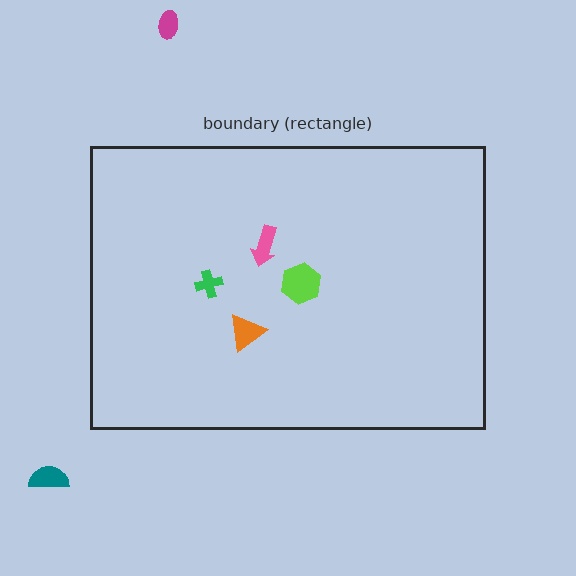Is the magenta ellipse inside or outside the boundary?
Outside.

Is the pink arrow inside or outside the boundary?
Inside.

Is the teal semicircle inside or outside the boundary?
Outside.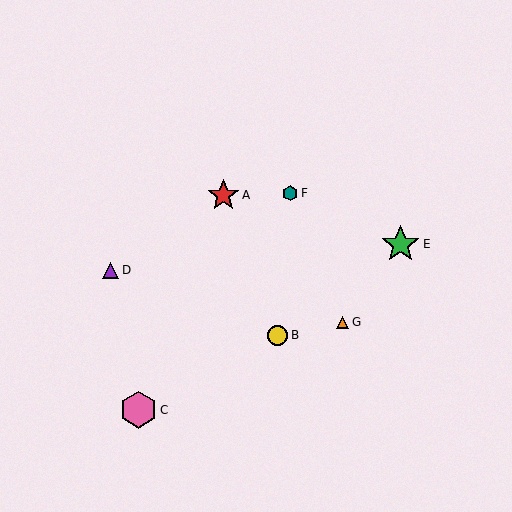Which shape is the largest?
The green star (labeled E) is the largest.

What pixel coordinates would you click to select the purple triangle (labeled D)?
Click at (111, 270) to select the purple triangle D.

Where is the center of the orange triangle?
The center of the orange triangle is at (342, 322).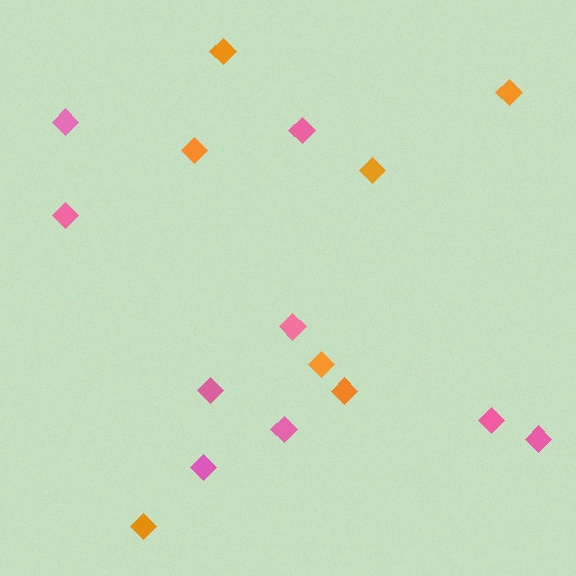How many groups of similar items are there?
There are 2 groups: one group of orange diamonds (7) and one group of pink diamonds (9).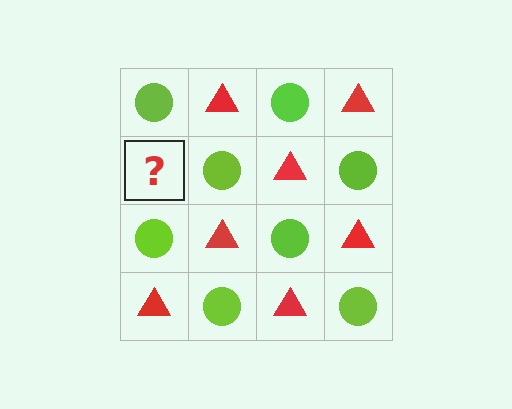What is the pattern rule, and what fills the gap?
The rule is that it alternates lime circle and red triangle in a checkerboard pattern. The gap should be filled with a red triangle.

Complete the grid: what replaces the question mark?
The question mark should be replaced with a red triangle.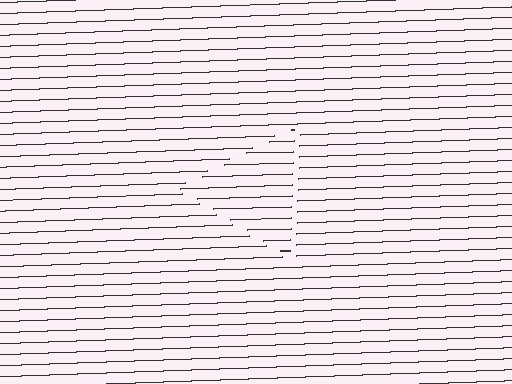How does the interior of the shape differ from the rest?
The interior of the shape contains the same grating, shifted by half a period — the contour is defined by the phase discontinuity where line-ends from the inner and outer gratings abut.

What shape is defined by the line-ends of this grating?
An illusory triangle. The interior of the shape contains the same grating, shifted by half a period — the contour is defined by the phase discontinuity where line-ends from the inner and outer gratings abut.